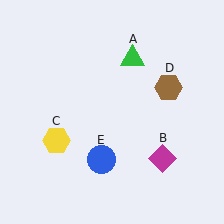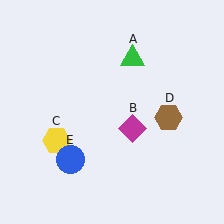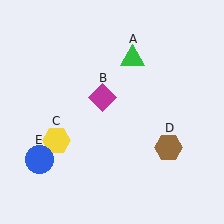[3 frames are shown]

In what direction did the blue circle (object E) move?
The blue circle (object E) moved left.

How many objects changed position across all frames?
3 objects changed position: magenta diamond (object B), brown hexagon (object D), blue circle (object E).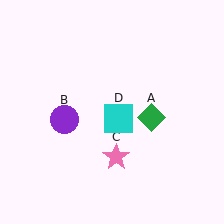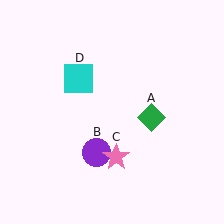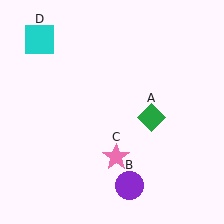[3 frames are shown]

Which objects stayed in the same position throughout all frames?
Green diamond (object A) and pink star (object C) remained stationary.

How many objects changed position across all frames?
2 objects changed position: purple circle (object B), cyan square (object D).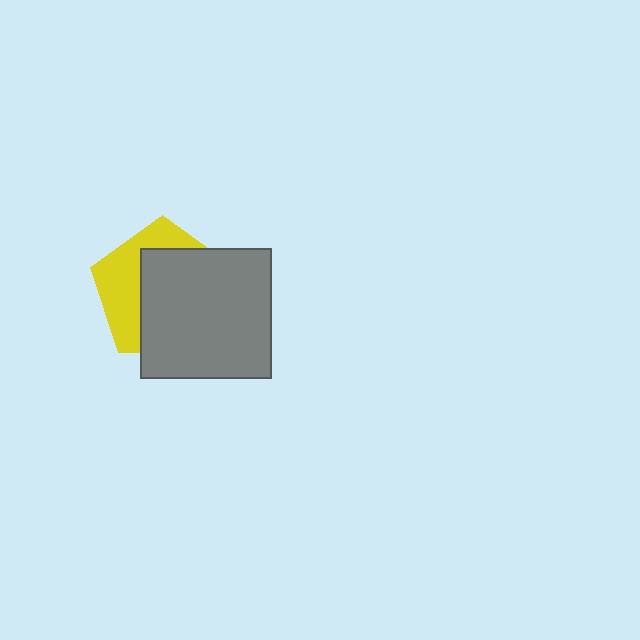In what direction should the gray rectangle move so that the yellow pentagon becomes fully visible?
The gray rectangle should move toward the lower-right. That is the shortest direction to clear the overlap and leave the yellow pentagon fully visible.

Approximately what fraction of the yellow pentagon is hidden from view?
Roughly 63% of the yellow pentagon is hidden behind the gray rectangle.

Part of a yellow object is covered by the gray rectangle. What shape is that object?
It is a pentagon.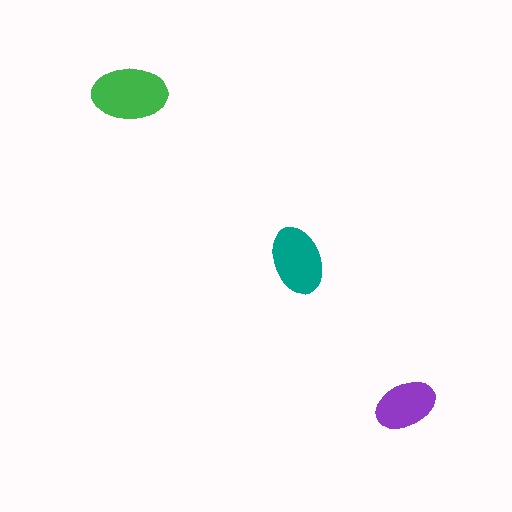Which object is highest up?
The green ellipse is topmost.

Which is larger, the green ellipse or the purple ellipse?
The green one.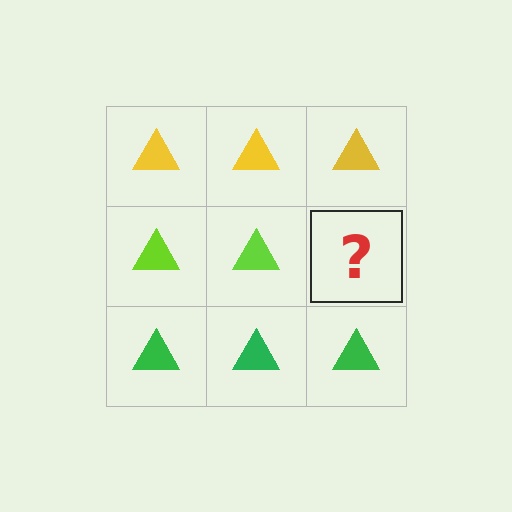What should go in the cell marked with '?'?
The missing cell should contain a lime triangle.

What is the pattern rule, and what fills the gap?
The rule is that each row has a consistent color. The gap should be filled with a lime triangle.